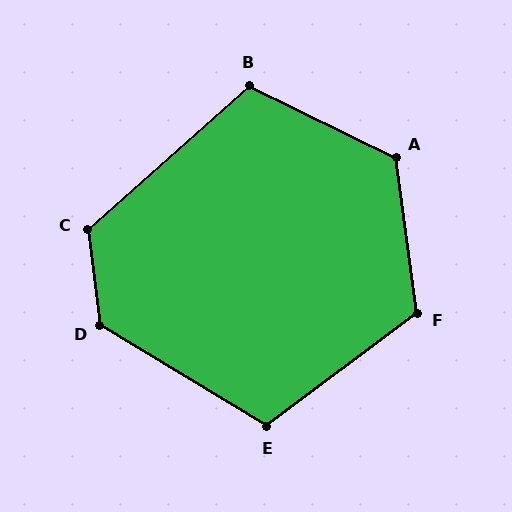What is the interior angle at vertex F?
Approximately 119 degrees (obtuse).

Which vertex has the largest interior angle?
D, at approximately 129 degrees.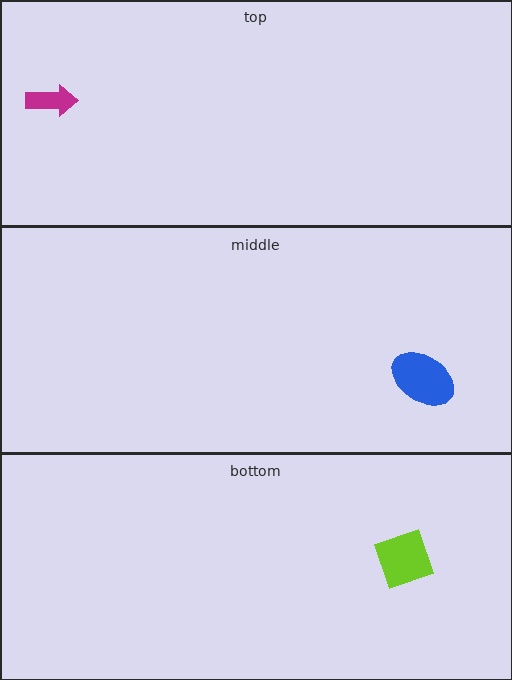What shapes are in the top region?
The magenta arrow.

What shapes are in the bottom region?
The lime square.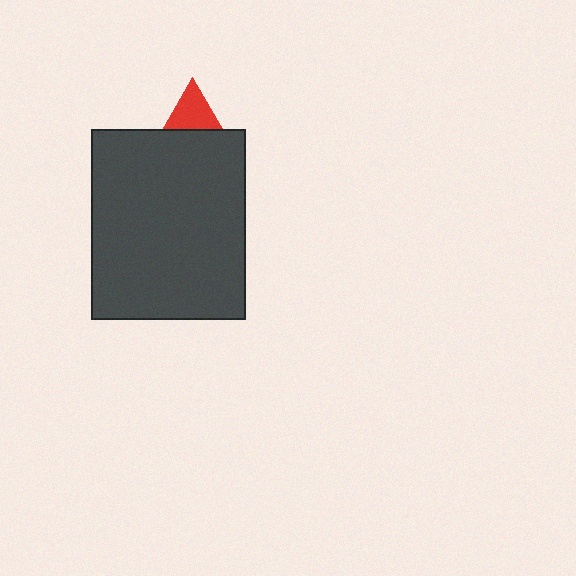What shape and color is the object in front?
The object in front is a dark gray rectangle.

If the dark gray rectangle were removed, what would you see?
You would see the complete red triangle.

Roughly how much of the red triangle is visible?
A small part of it is visible (roughly 39%).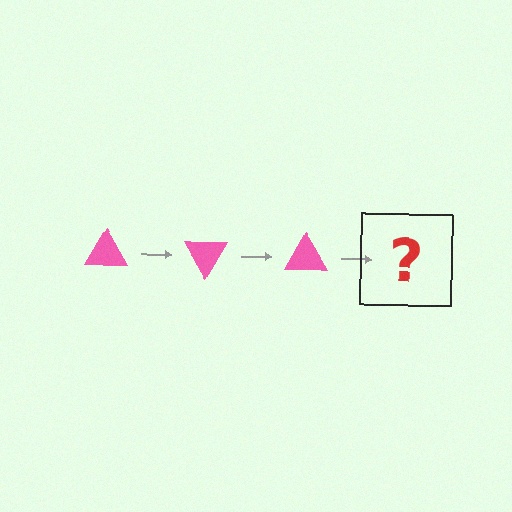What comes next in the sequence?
The next element should be a pink triangle rotated 180 degrees.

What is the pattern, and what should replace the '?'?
The pattern is that the triangle rotates 60 degrees each step. The '?' should be a pink triangle rotated 180 degrees.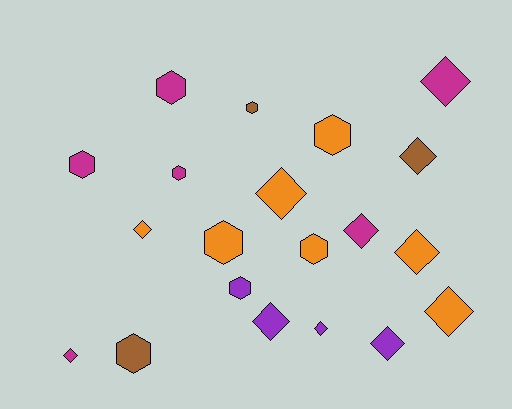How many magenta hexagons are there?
There are 3 magenta hexagons.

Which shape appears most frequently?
Diamond, with 11 objects.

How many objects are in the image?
There are 20 objects.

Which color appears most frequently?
Orange, with 7 objects.